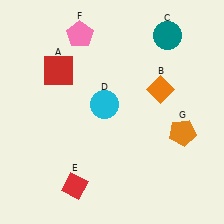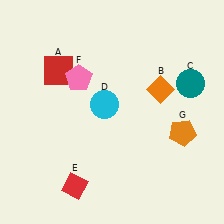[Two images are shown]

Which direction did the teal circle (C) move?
The teal circle (C) moved down.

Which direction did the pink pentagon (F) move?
The pink pentagon (F) moved down.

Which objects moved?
The objects that moved are: the teal circle (C), the pink pentagon (F).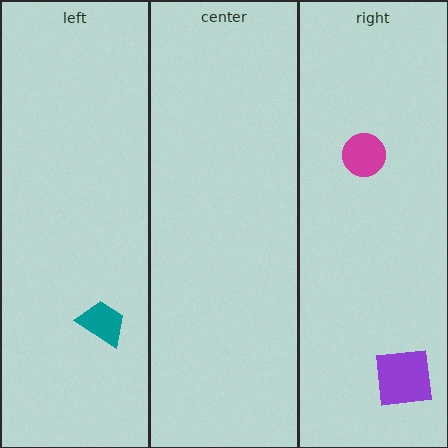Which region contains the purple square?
The right region.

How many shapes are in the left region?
1.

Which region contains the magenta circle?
The right region.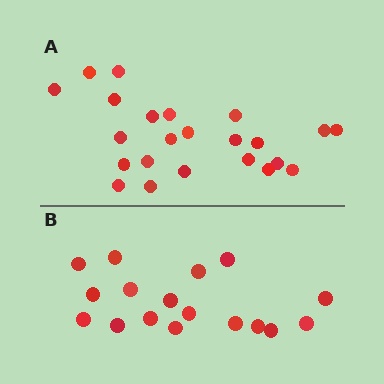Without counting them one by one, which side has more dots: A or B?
Region A (the top region) has more dots.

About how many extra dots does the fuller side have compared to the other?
Region A has about 6 more dots than region B.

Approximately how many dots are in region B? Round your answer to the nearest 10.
About 20 dots. (The exact count is 17, which rounds to 20.)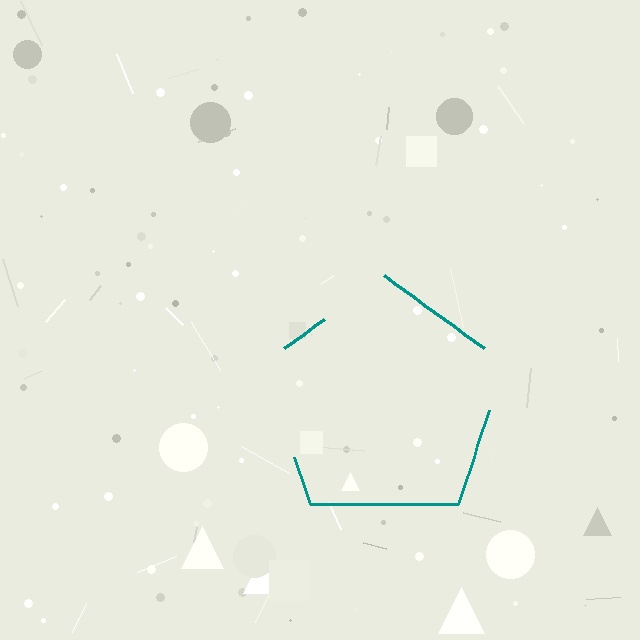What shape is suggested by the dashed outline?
The dashed outline suggests a pentagon.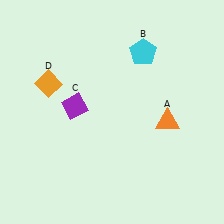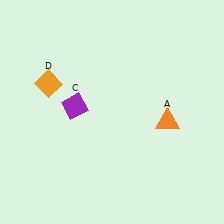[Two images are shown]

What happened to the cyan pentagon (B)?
The cyan pentagon (B) was removed in Image 2. It was in the top-right area of Image 1.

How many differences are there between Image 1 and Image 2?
There is 1 difference between the two images.